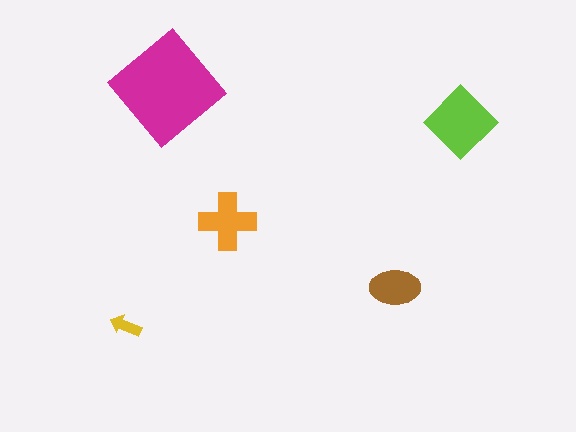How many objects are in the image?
There are 5 objects in the image.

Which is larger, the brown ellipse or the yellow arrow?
The brown ellipse.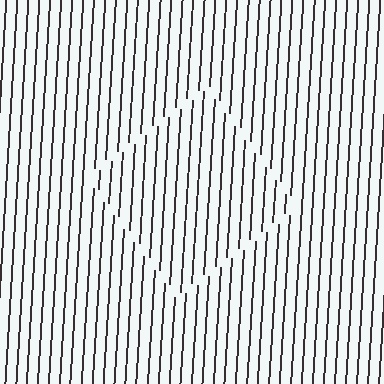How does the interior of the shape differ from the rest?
The interior of the shape contains the same grating, shifted by half a period — the contour is defined by the phase discontinuity where line-ends from the inner and outer gratings abut.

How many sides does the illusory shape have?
4 sides — the line-ends trace a square.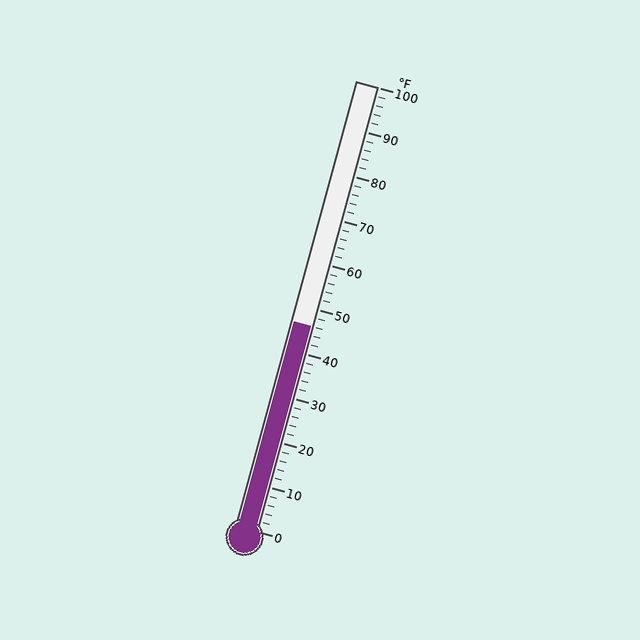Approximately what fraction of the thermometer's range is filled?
The thermometer is filled to approximately 45% of its range.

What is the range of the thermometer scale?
The thermometer scale ranges from 0°F to 100°F.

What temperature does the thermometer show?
The thermometer shows approximately 46°F.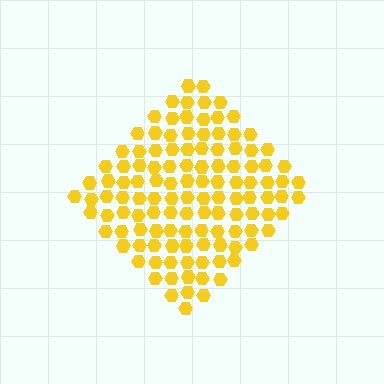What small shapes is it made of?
It is made of small hexagons.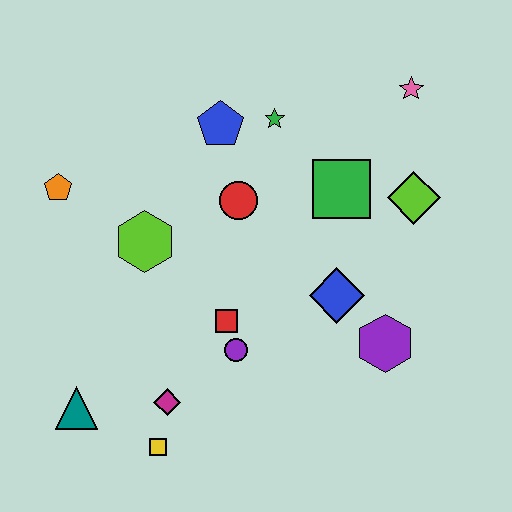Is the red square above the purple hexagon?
Yes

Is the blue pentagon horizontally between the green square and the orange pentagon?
Yes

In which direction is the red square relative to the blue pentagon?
The red square is below the blue pentagon.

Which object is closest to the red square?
The purple circle is closest to the red square.